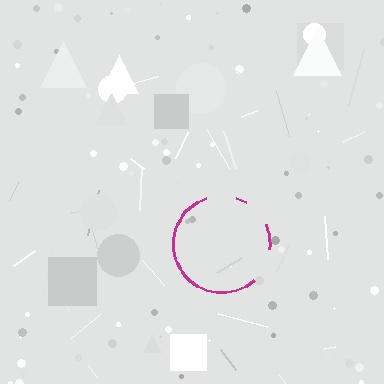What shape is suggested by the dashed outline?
The dashed outline suggests a circle.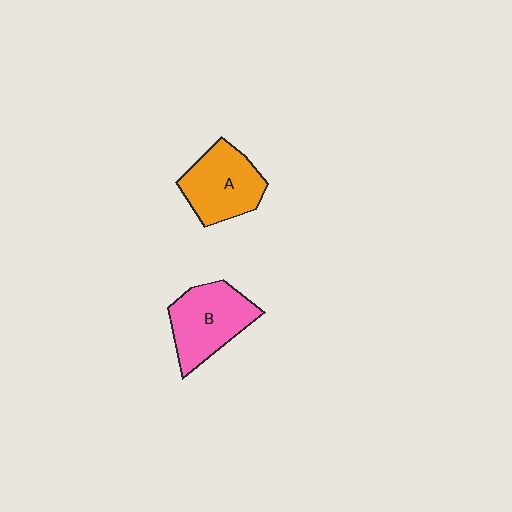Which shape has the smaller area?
Shape A (orange).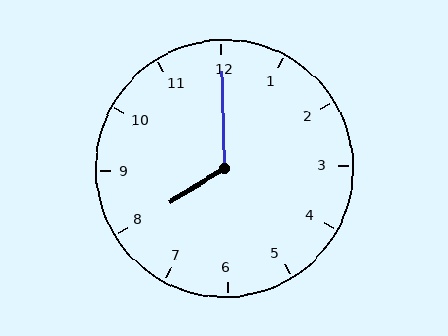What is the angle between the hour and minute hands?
Approximately 120 degrees.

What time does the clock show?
8:00.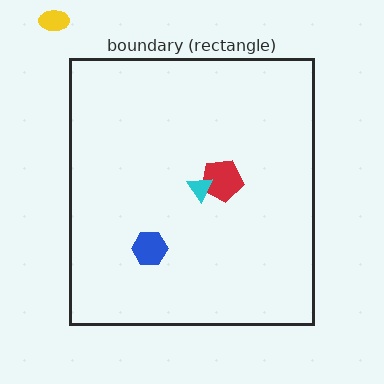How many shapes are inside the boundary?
3 inside, 1 outside.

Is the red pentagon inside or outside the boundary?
Inside.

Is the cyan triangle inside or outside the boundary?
Inside.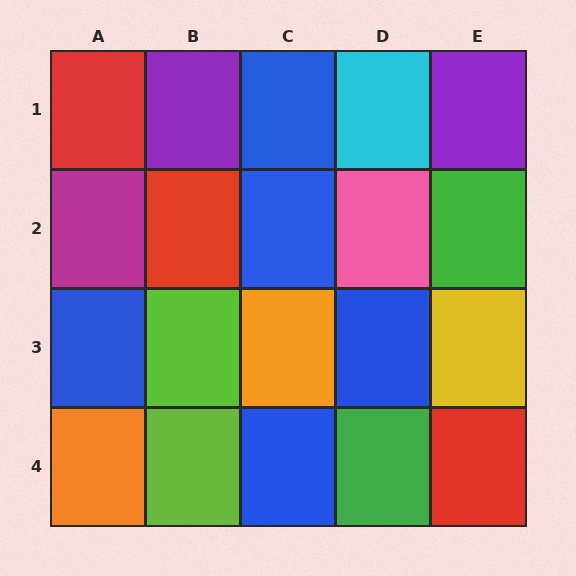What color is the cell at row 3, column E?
Yellow.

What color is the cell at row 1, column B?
Purple.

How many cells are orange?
2 cells are orange.